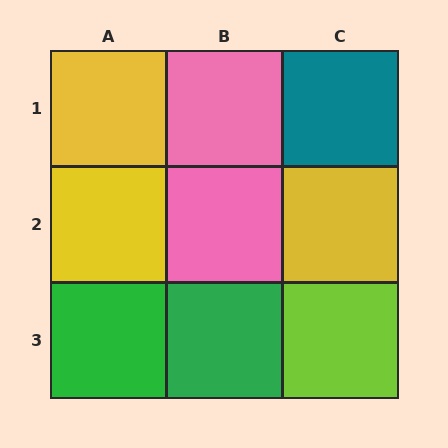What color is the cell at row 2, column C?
Yellow.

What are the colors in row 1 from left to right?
Yellow, pink, teal.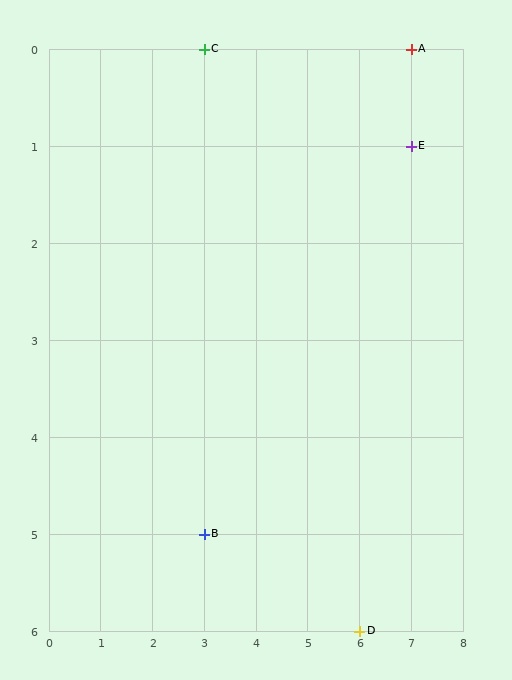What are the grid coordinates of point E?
Point E is at grid coordinates (7, 1).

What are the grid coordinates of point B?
Point B is at grid coordinates (3, 5).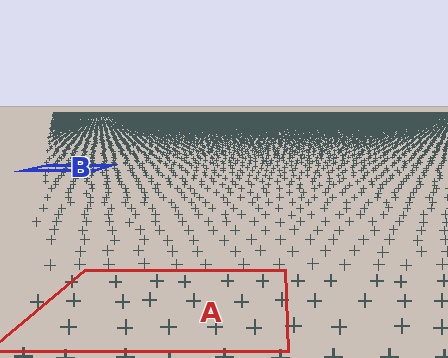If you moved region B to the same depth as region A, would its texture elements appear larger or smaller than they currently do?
They would appear larger. At a closer depth, the same texture elements are projected at a bigger on-screen size.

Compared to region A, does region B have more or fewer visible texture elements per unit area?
Region B has more texture elements per unit area — they are packed more densely because it is farther away.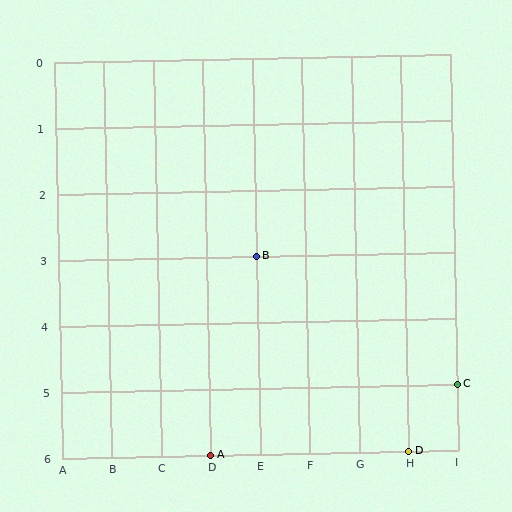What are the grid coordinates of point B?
Point B is at grid coordinates (E, 3).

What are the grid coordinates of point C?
Point C is at grid coordinates (I, 5).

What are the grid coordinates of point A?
Point A is at grid coordinates (D, 6).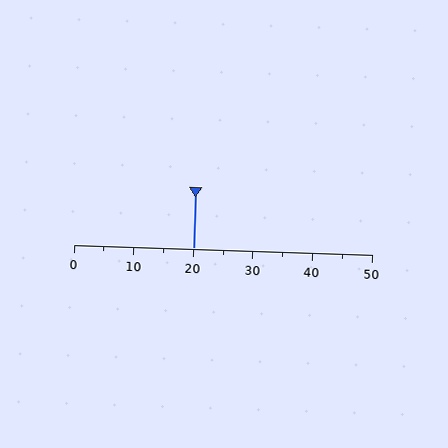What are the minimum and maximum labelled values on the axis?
The axis runs from 0 to 50.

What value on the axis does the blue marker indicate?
The marker indicates approximately 20.